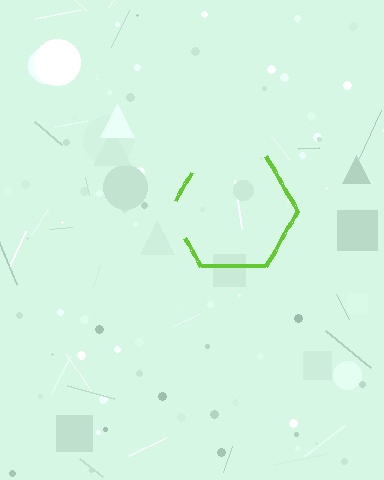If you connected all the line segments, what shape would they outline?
They would outline a hexagon.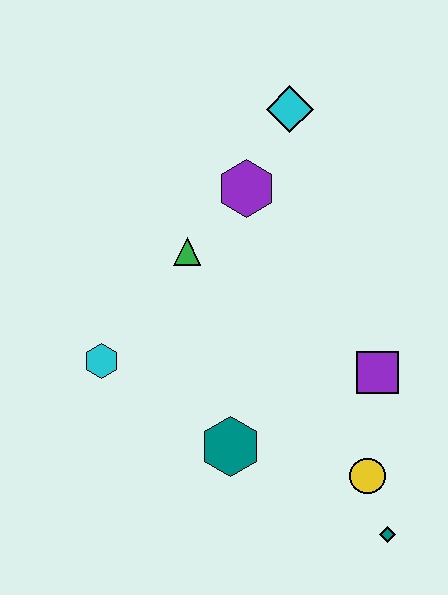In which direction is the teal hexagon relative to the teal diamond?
The teal hexagon is to the left of the teal diamond.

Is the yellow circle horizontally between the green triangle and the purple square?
Yes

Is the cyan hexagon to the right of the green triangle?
No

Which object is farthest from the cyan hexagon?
The teal diamond is farthest from the cyan hexagon.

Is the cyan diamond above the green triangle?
Yes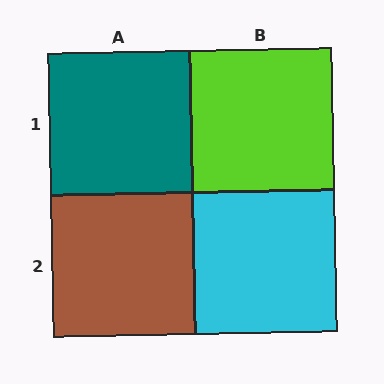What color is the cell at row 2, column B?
Cyan.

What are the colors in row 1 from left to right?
Teal, lime.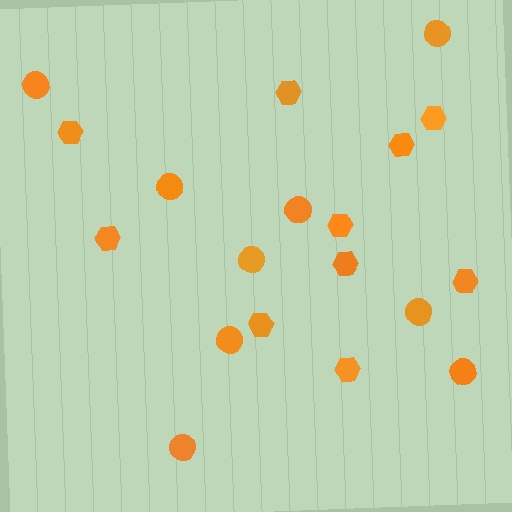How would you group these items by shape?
There are 2 groups: one group of hexagons (10) and one group of circles (9).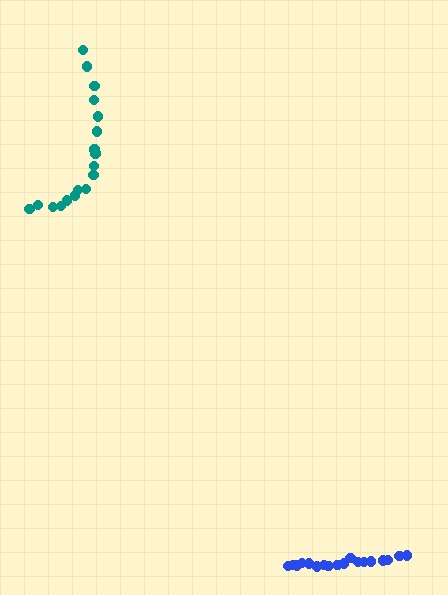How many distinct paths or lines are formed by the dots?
There are 2 distinct paths.